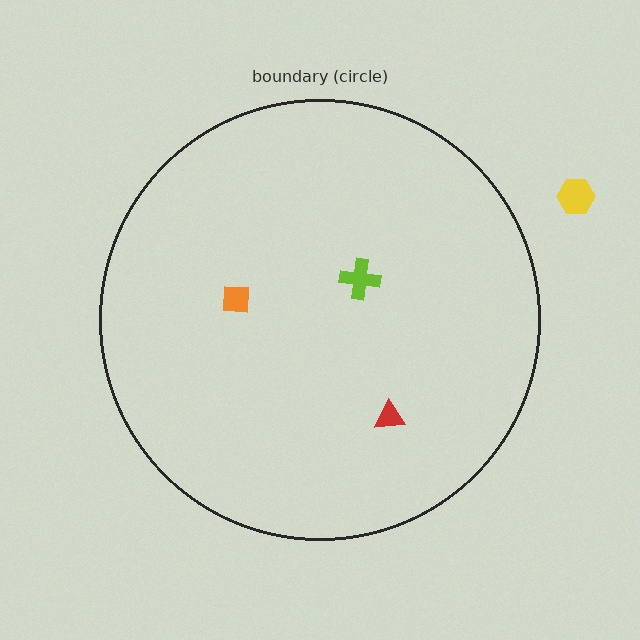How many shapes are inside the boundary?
3 inside, 1 outside.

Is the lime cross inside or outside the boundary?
Inside.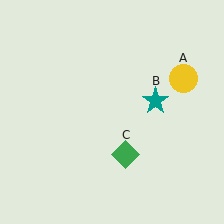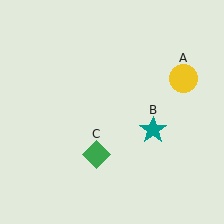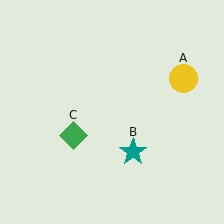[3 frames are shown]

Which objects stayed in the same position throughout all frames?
Yellow circle (object A) remained stationary.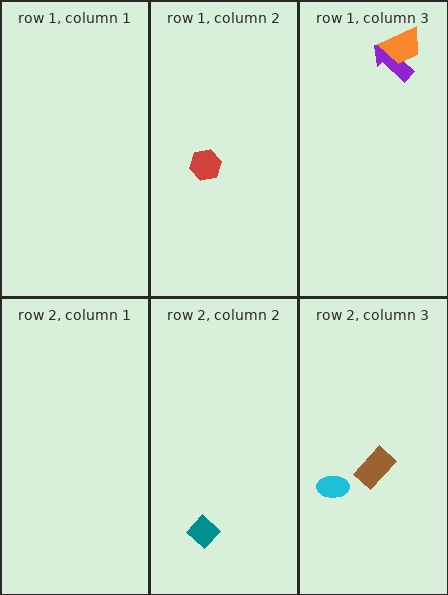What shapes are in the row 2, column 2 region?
The teal diamond.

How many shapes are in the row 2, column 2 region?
1.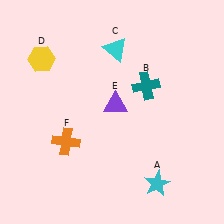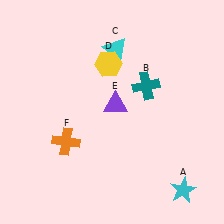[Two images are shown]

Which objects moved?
The objects that moved are: the cyan star (A), the yellow hexagon (D).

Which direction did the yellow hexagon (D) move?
The yellow hexagon (D) moved right.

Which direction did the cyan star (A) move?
The cyan star (A) moved right.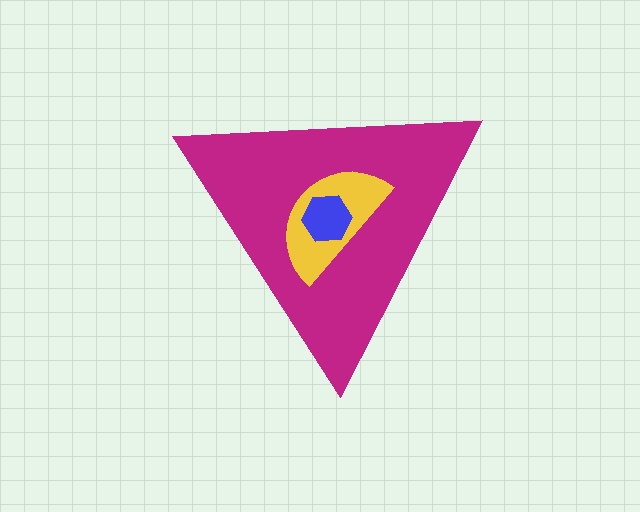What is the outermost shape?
The magenta triangle.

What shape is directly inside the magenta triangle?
The yellow semicircle.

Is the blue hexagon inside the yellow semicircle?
Yes.